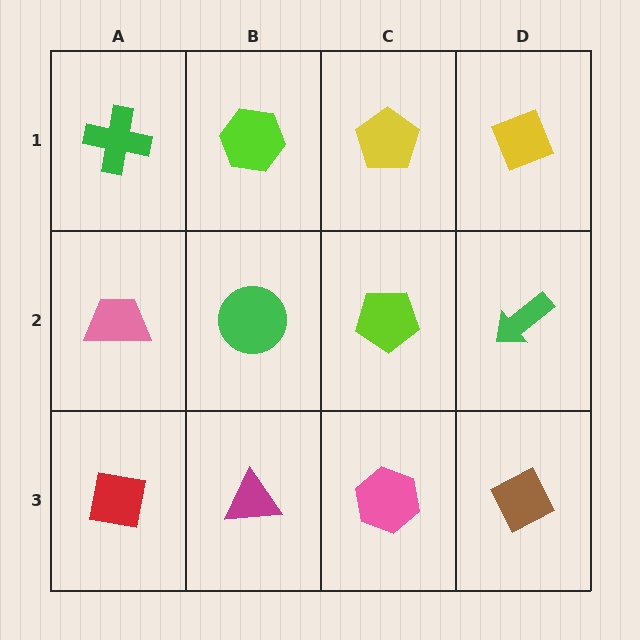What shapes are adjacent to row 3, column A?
A pink trapezoid (row 2, column A), a magenta triangle (row 3, column B).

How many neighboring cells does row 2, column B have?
4.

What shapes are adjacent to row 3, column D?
A green arrow (row 2, column D), a pink hexagon (row 3, column C).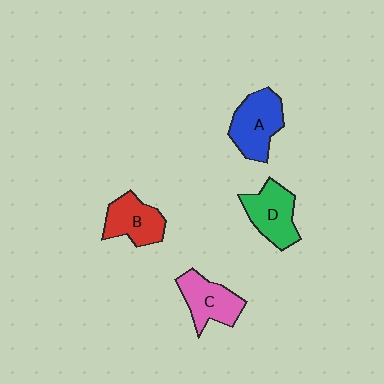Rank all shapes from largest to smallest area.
From largest to smallest: A (blue), D (green), C (pink), B (red).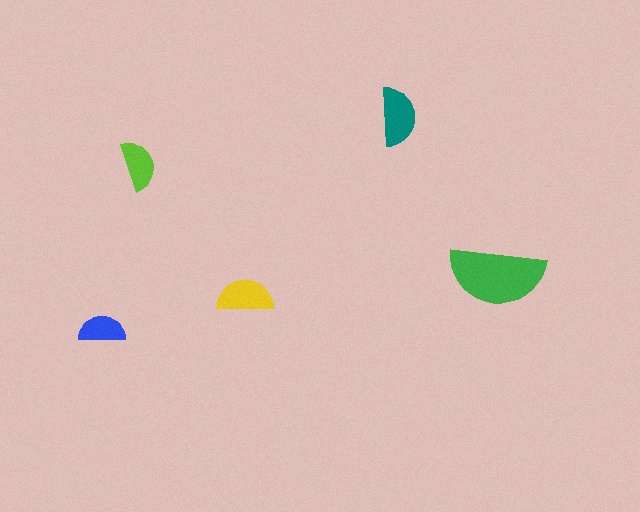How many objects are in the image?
There are 5 objects in the image.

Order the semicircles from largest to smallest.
the green one, the teal one, the yellow one, the lime one, the blue one.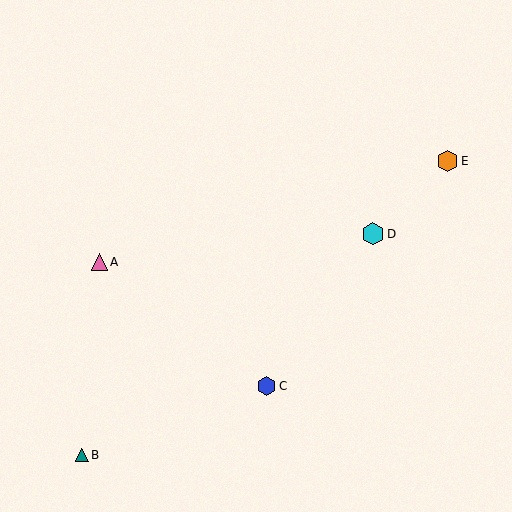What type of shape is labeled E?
Shape E is an orange hexagon.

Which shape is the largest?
The cyan hexagon (labeled D) is the largest.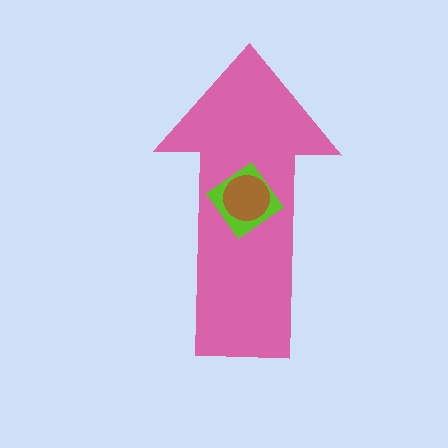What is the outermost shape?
The pink arrow.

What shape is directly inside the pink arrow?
The lime diamond.